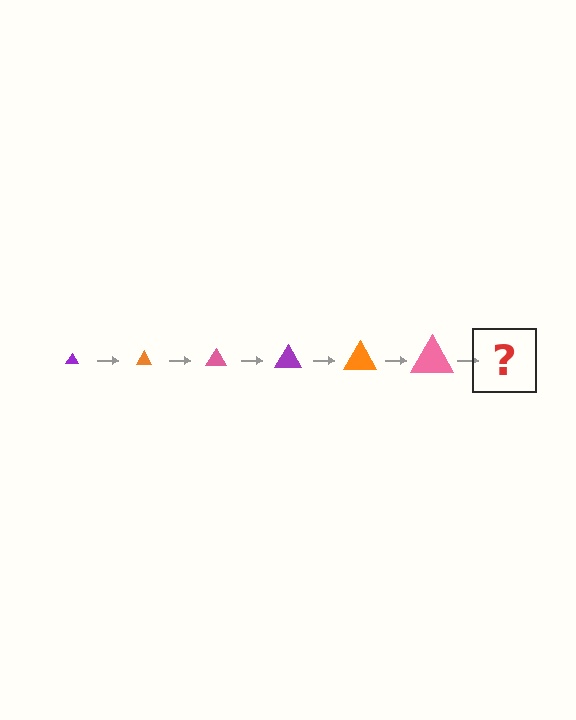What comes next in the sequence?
The next element should be a purple triangle, larger than the previous one.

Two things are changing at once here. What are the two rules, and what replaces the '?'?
The two rules are that the triangle grows larger each step and the color cycles through purple, orange, and pink. The '?' should be a purple triangle, larger than the previous one.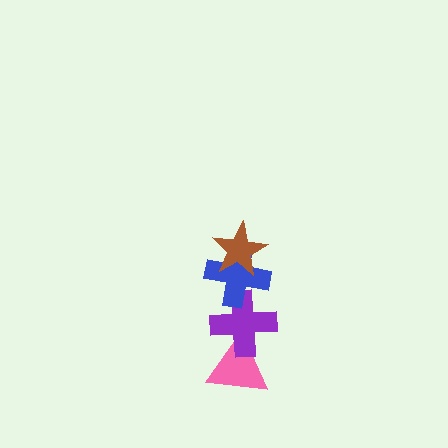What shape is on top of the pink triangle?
The purple cross is on top of the pink triangle.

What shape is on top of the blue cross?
The brown star is on top of the blue cross.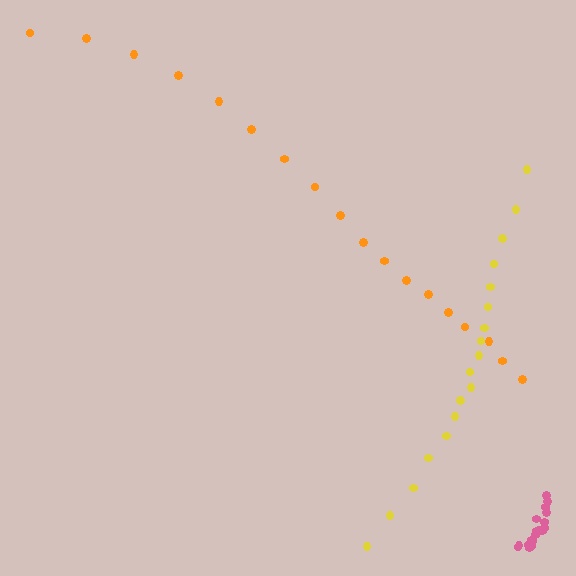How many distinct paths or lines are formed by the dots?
There are 3 distinct paths.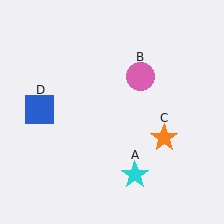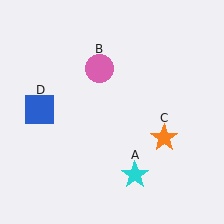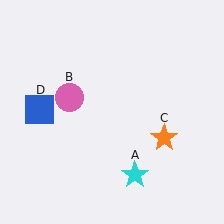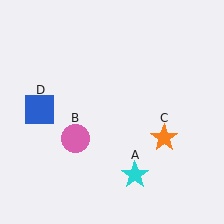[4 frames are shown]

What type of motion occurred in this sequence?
The pink circle (object B) rotated counterclockwise around the center of the scene.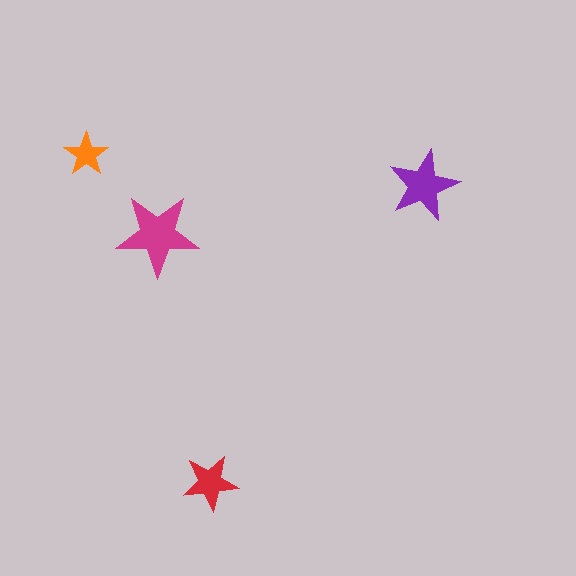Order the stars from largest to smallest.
the magenta one, the purple one, the red one, the orange one.